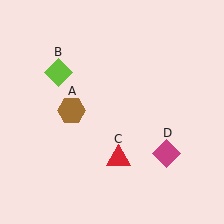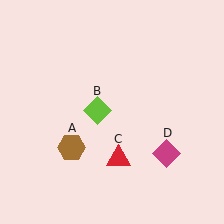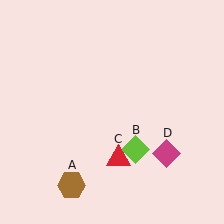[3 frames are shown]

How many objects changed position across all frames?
2 objects changed position: brown hexagon (object A), lime diamond (object B).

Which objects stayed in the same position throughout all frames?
Red triangle (object C) and magenta diamond (object D) remained stationary.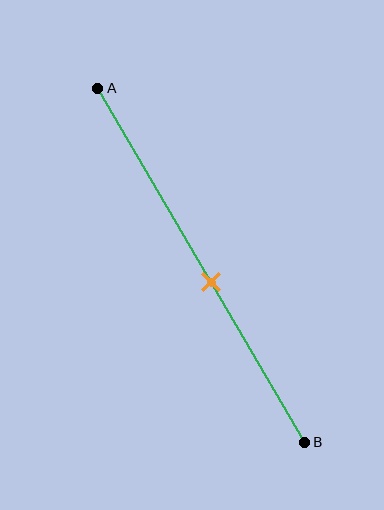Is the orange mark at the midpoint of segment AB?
No, the mark is at about 55% from A, not at the 50% midpoint.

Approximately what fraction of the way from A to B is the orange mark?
The orange mark is approximately 55% of the way from A to B.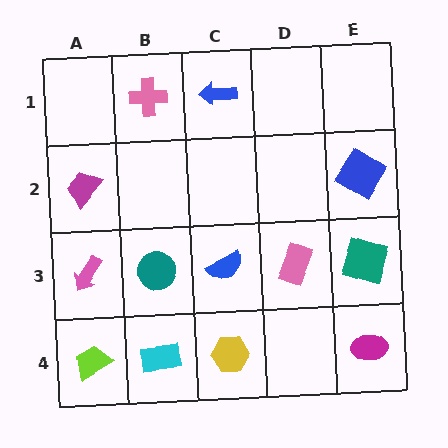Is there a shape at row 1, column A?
No, that cell is empty.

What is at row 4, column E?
A magenta ellipse.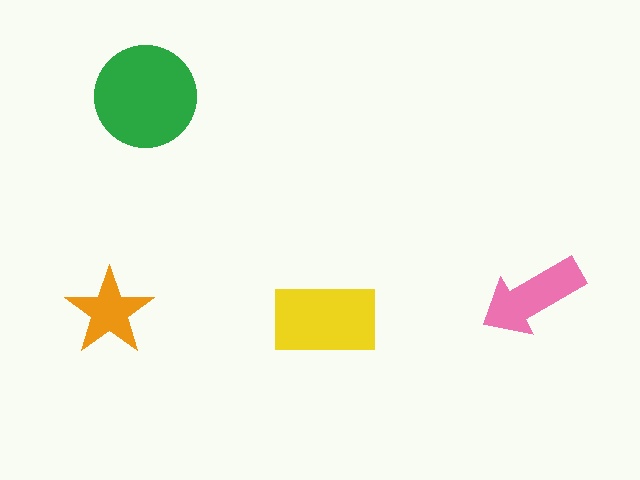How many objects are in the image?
There are 4 objects in the image.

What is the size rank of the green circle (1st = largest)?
1st.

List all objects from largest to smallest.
The green circle, the yellow rectangle, the pink arrow, the orange star.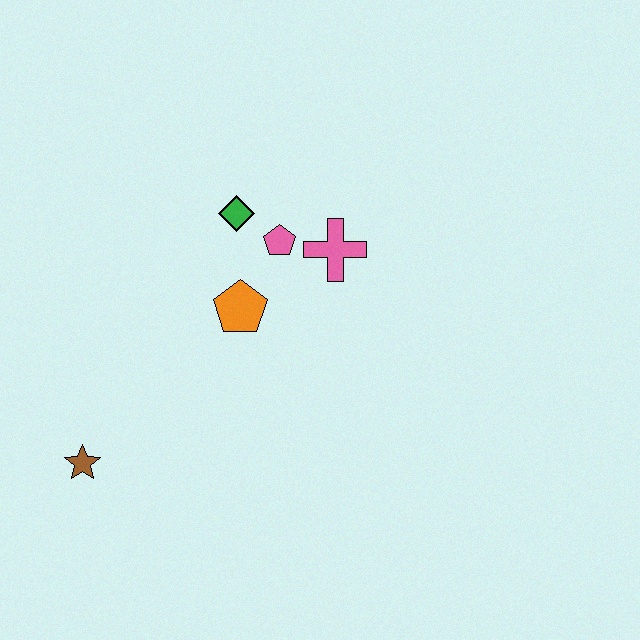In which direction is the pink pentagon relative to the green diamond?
The pink pentagon is to the right of the green diamond.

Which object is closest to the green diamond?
The pink pentagon is closest to the green diamond.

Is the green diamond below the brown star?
No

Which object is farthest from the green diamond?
The brown star is farthest from the green diamond.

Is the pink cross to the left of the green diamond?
No